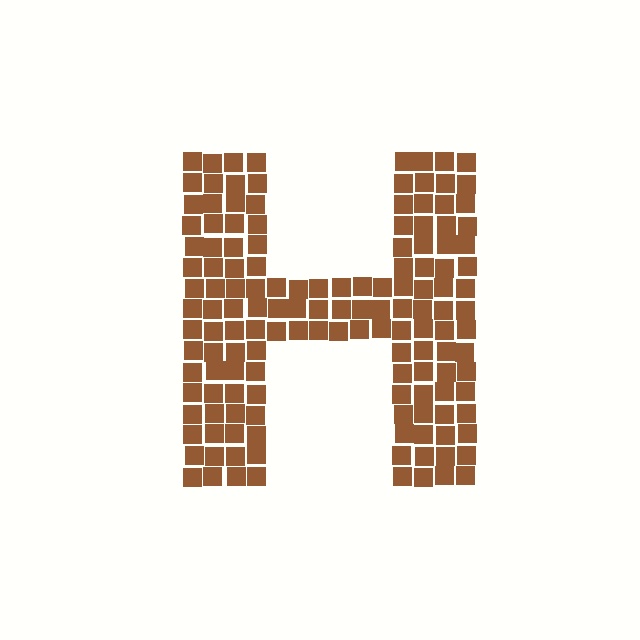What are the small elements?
The small elements are squares.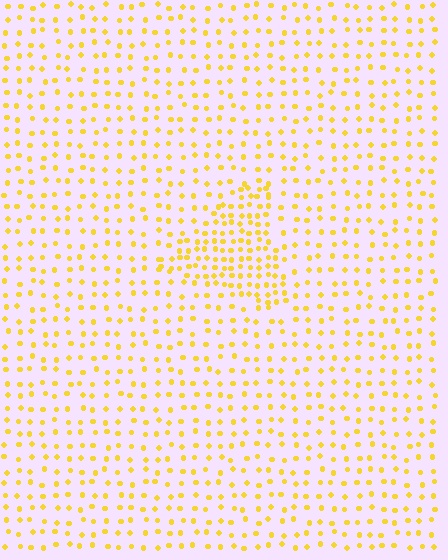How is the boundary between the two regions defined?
The boundary is defined by a change in element density (approximately 2.1x ratio). All elements are the same color, size, and shape.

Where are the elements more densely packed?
The elements are more densely packed inside the triangle boundary.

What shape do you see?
I see a triangle.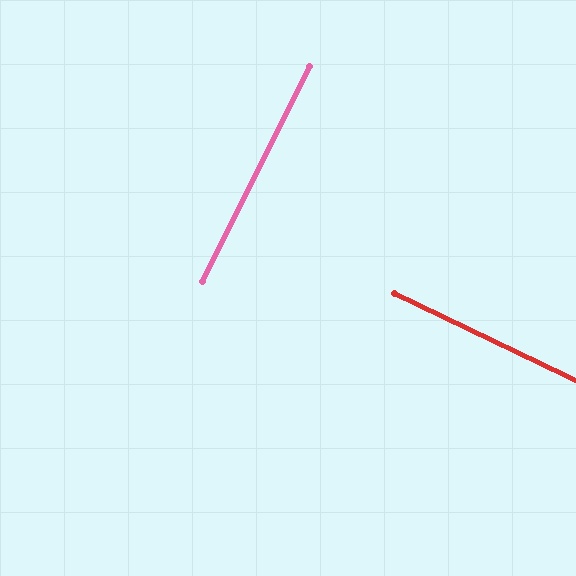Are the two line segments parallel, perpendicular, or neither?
Perpendicular — they meet at approximately 89°.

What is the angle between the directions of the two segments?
Approximately 89 degrees.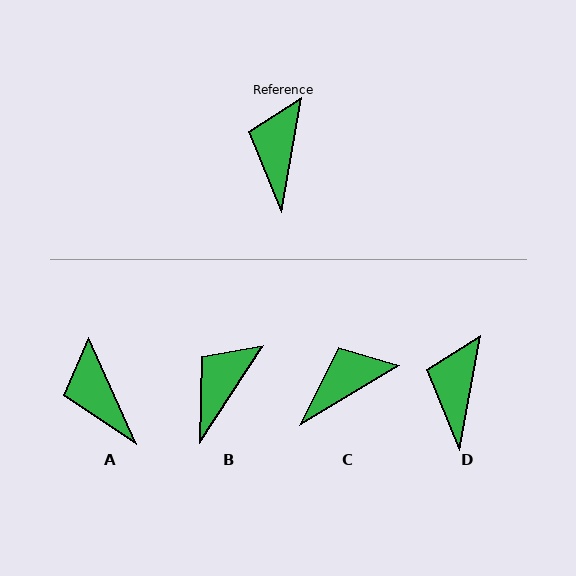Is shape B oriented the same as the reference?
No, it is off by about 23 degrees.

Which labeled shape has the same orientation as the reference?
D.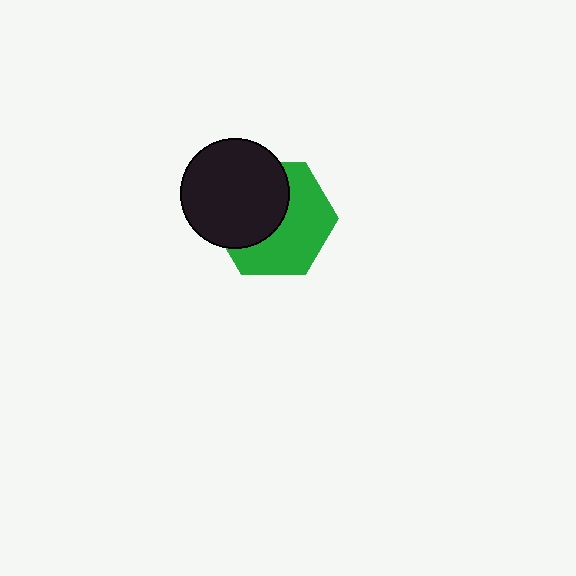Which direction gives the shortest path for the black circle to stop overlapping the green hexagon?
Moving toward the upper-left gives the shortest separation.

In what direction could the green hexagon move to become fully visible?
The green hexagon could move toward the lower-right. That would shift it out from behind the black circle entirely.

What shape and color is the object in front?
The object in front is a black circle.